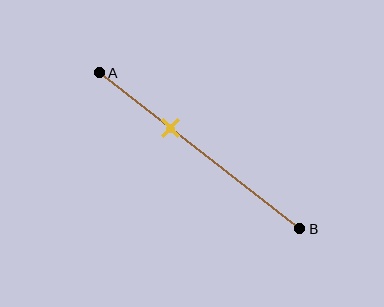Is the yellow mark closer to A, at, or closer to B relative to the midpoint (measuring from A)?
The yellow mark is closer to point A than the midpoint of segment AB.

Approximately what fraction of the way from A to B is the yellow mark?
The yellow mark is approximately 35% of the way from A to B.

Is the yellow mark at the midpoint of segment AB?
No, the mark is at about 35% from A, not at the 50% midpoint.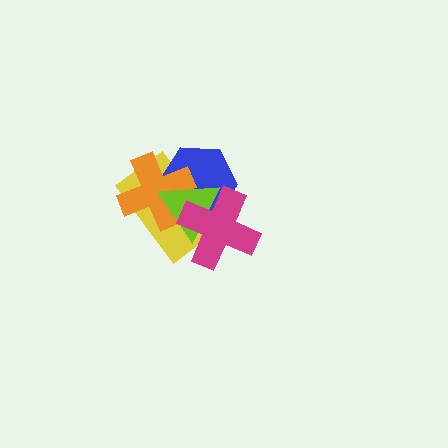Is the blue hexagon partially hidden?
Yes, it is partially covered by another shape.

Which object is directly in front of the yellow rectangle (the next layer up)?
The blue hexagon is directly in front of the yellow rectangle.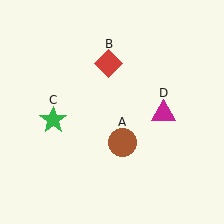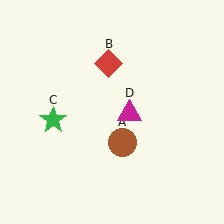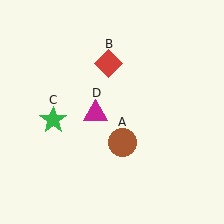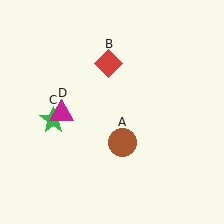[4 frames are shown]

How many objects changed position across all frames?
1 object changed position: magenta triangle (object D).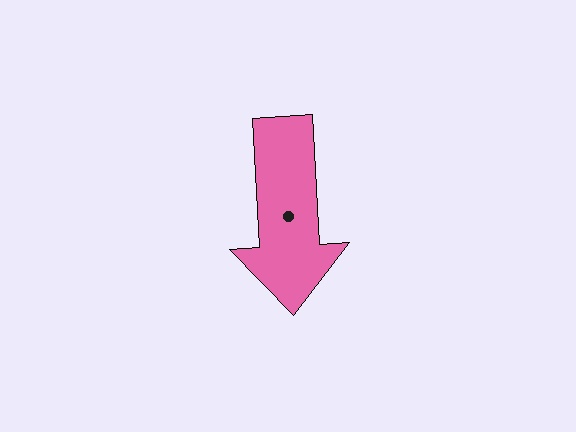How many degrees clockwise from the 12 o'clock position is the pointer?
Approximately 177 degrees.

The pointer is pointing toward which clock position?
Roughly 6 o'clock.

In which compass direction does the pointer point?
South.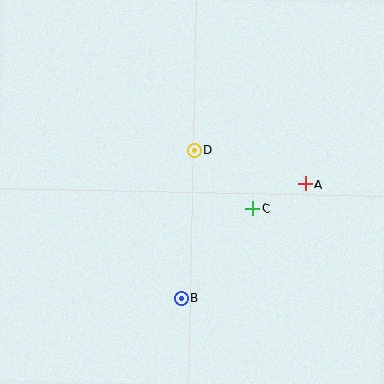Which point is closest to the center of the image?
Point D at (194, 151) is closest to the center.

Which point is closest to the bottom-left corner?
Point B is closest to the bottom-left corner.